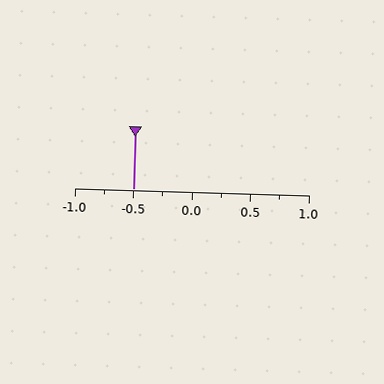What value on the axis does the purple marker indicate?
The marker indicates approximately -0.5.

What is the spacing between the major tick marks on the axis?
The major ticks are spaced 0.5 apart.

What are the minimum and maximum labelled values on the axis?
The axis runs from -1.0 to 1.0.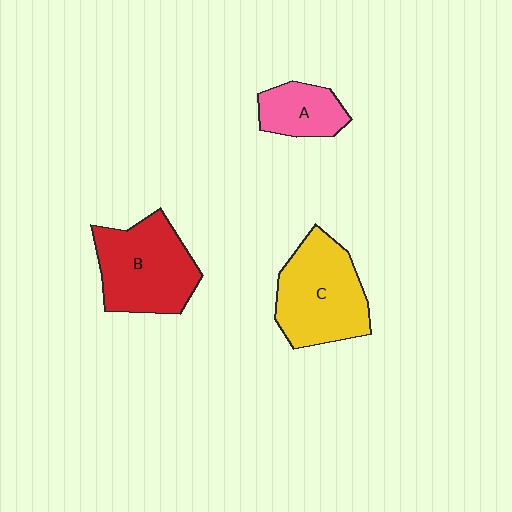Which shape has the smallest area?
Shape A (pink).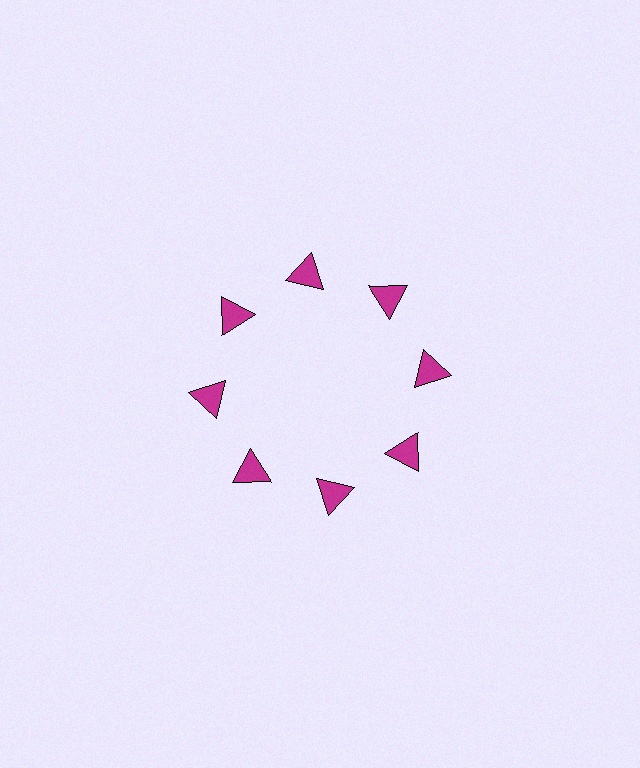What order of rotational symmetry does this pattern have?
This pattern has 8-fold rotational symmetry.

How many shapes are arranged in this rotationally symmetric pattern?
There are 8 shapes, arranged in 8 groups of 1.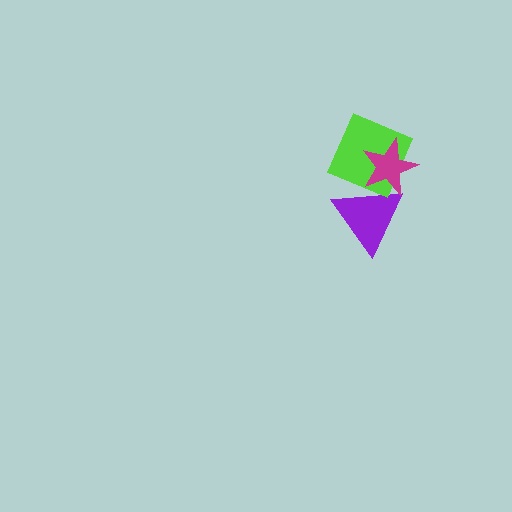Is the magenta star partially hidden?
No, no other shape covers it.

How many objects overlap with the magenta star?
2 objects overlap with the magenta star.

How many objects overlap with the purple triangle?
2 objects overlap with the purple triangle.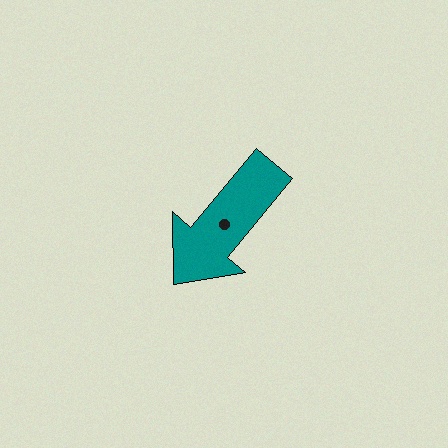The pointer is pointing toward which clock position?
Roughly 7 o'clock.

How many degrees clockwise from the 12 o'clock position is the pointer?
Approximately 220 degrees.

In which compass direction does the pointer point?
Southwest.